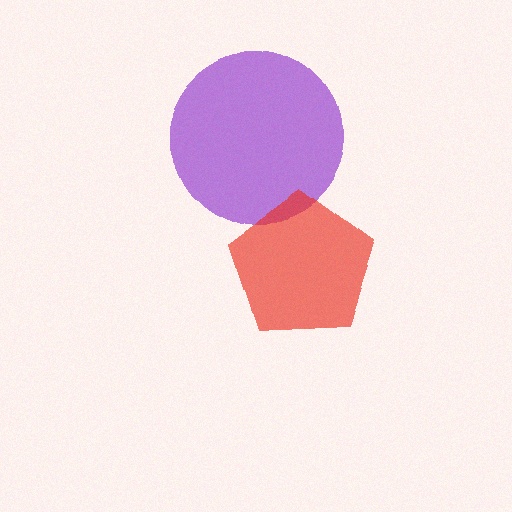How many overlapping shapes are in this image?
There are 2 overlapping shapes in the image.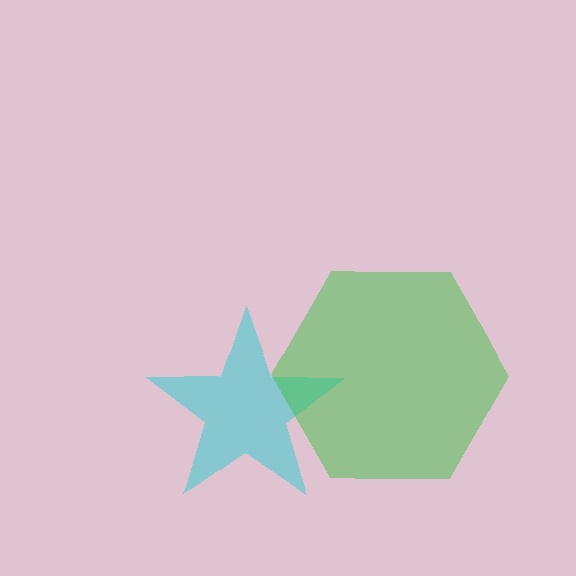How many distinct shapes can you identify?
There are 2 distinct shapes: a cyan star, a green hexagon.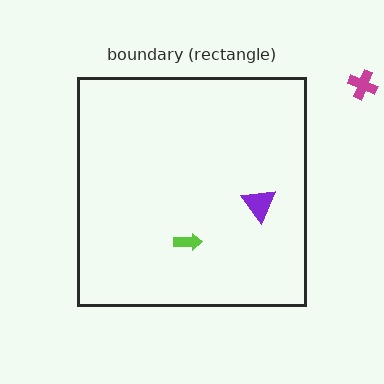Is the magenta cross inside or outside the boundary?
Outside.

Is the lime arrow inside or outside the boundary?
Inside.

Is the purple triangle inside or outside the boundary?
Inside.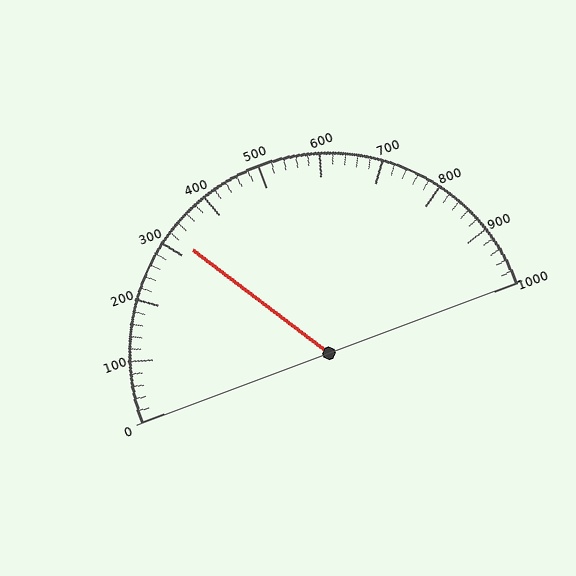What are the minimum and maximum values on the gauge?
The gauge ranges from 0 to 1000.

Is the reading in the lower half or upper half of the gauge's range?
The reading is in the lower half of the range (0 to 1000).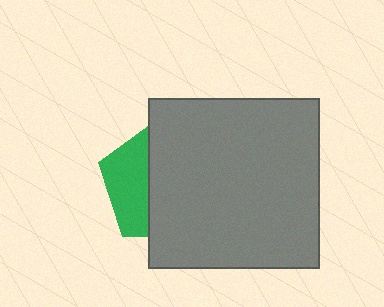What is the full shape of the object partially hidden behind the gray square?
The partially hidden object is a green pentagon.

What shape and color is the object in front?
The object in front is a gray square.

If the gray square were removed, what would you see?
You would see the complete green pentagon.